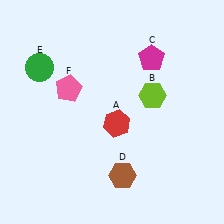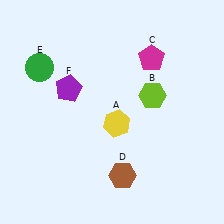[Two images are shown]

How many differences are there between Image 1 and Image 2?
There are 2 differences between the two images.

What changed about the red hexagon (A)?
In Image 1, A is red. In Image 2, it changed to yellow.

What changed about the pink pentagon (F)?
In Image 1, F is pink. In Image 2, it changed to purple.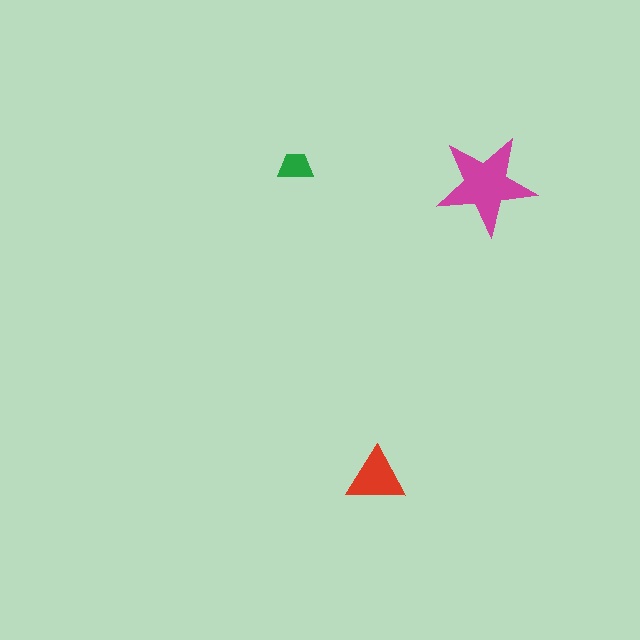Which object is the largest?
The magenta star.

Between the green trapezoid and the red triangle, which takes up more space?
The red triangle.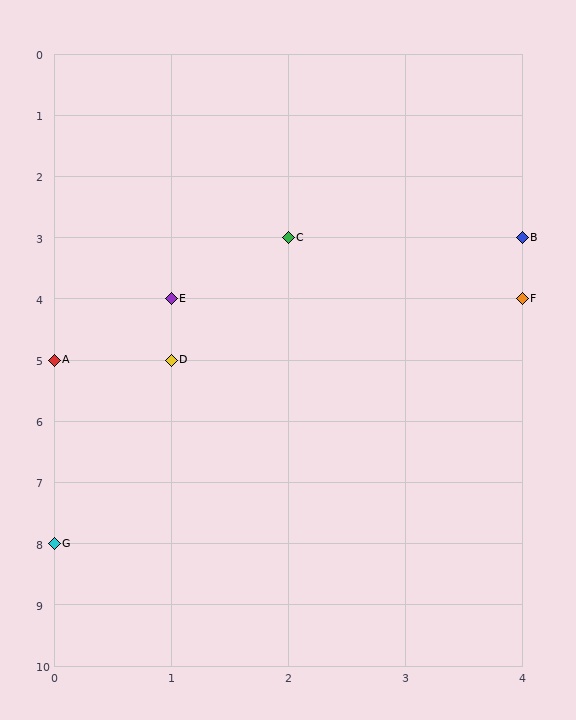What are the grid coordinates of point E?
Point E is at grid coordinates (1, 4).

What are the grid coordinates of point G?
Point G is at grid coordinates (0, 8).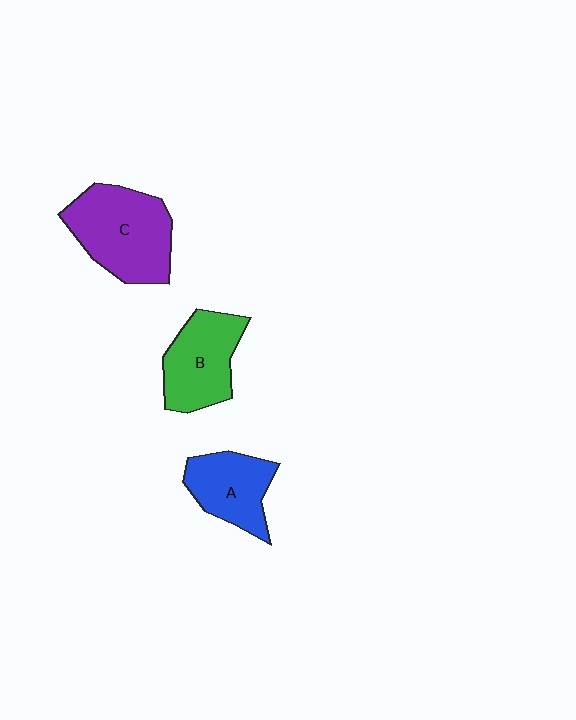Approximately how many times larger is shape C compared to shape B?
Approximately 1.3 times.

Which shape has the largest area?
Shape C (purple).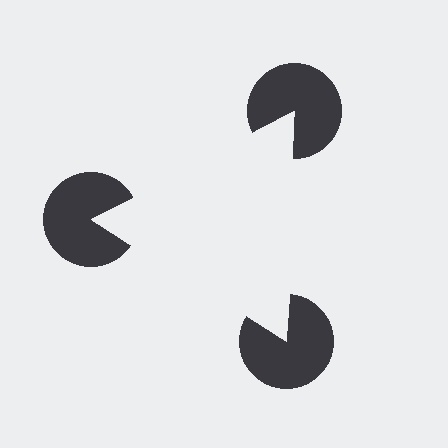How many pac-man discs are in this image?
There are 3 — one at each vertex of the illusory triangle.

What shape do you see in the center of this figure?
An illusory triangle — its edges are inferred from the aligned wedge cuts in the pac-man discs, not physically drawn.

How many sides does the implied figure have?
3 sides.